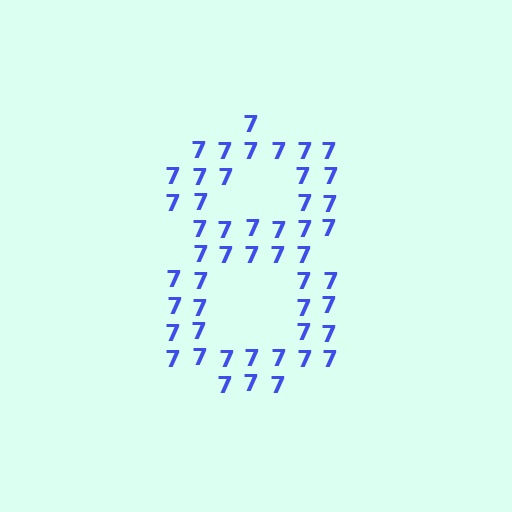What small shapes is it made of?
It is made of small digit 7's.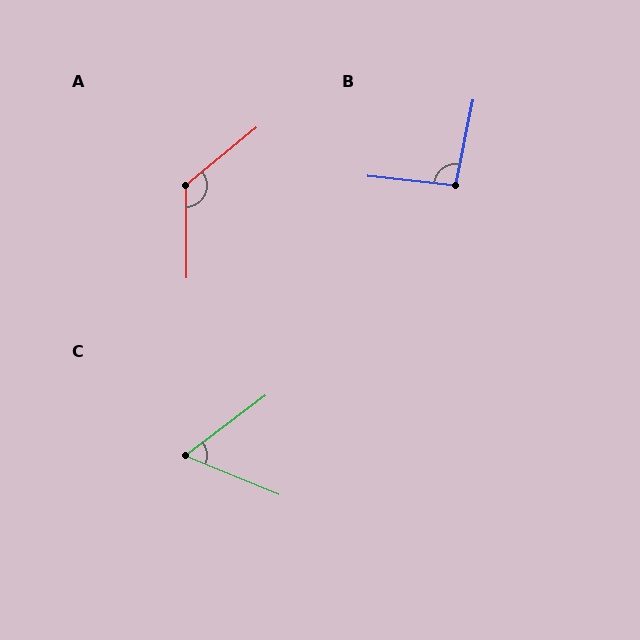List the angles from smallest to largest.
C (59°), B (95°), A (129°).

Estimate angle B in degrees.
Approximately 95 degrees.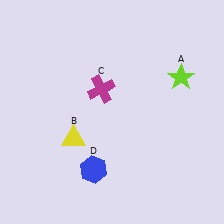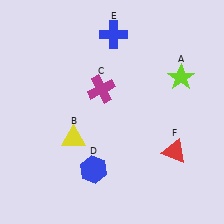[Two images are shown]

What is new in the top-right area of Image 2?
A blue cross (E) was added in the top-right area of Image 2.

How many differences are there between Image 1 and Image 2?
There are 2 differences between the two images.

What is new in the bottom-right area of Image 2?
A red triangle (F) was added in the bottom-right area of Image 2.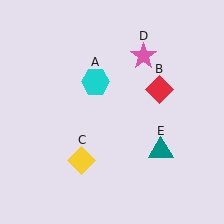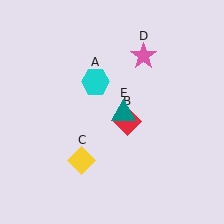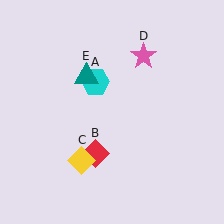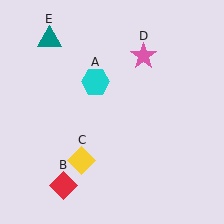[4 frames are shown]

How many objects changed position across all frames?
2 objects changed position: red diamond (object B), teal triangle (object E).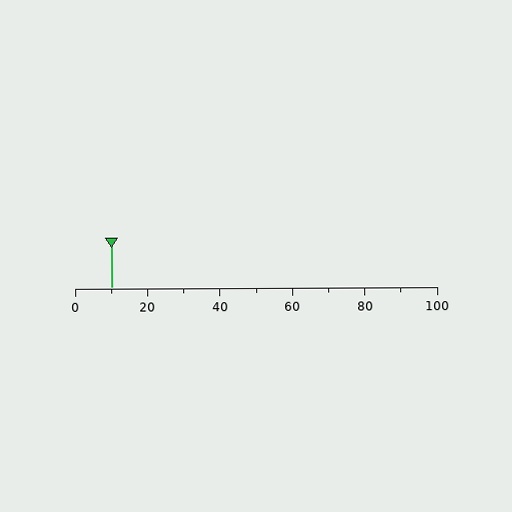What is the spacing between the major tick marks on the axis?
The major ticks are spaced 20 apart.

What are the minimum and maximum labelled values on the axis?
The axis runs from 0 to 100.